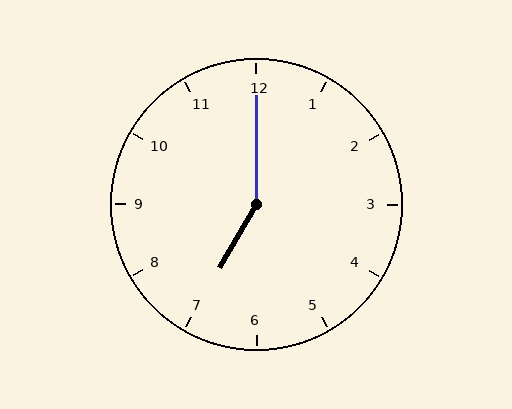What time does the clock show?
7:00.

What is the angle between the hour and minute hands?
Approximately 150 degrees.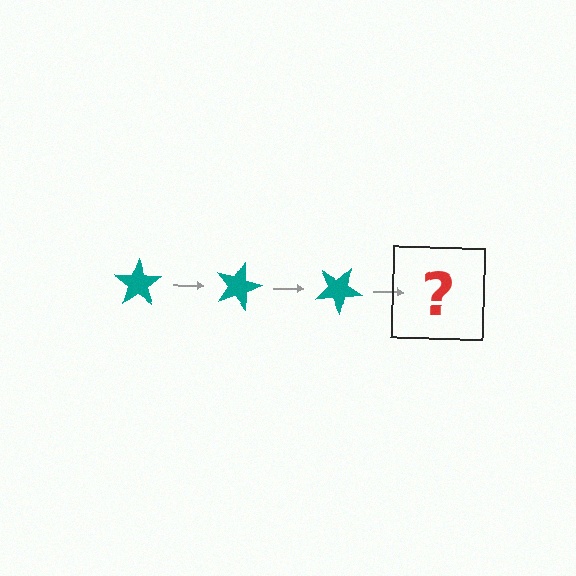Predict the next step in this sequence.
The next step is a teal star rotated 45 degrees.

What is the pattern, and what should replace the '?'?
The pattern is that the star rotates 15 degrees each step. The '?' should be a teal star rotated 45 degrees.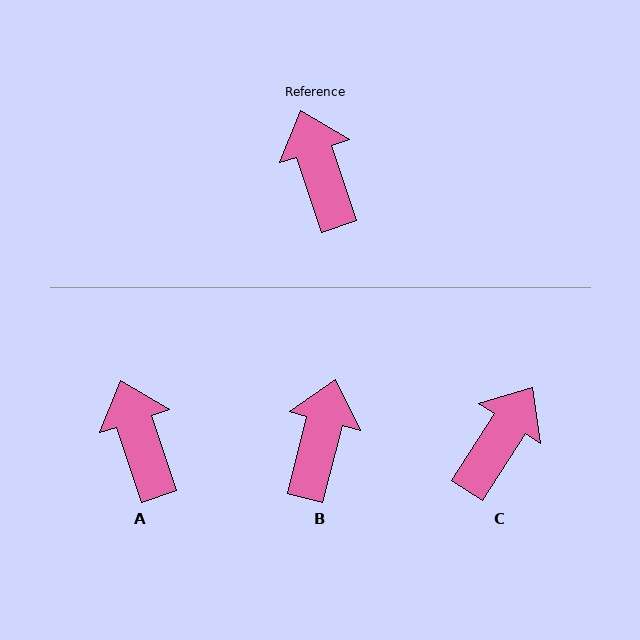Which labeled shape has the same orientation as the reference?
A.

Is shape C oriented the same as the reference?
No, it is off by about 51 degrees.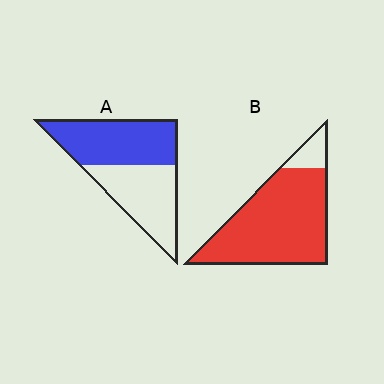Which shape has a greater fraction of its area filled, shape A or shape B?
Shape B.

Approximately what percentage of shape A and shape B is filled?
A is approximately 55% and B is approximately 90%.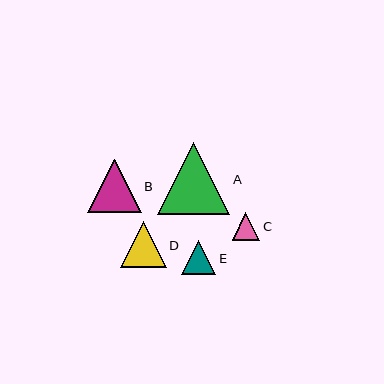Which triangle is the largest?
Triangle A is the largest with a size of approximately 73 pixels.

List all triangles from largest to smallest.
From largest to smallest: A, B, D, E, C.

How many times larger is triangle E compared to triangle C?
Triangle E is approximately 1.2 times the size of triangle C.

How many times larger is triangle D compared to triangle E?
Triangle D is approximately 1.4 times the size of triangle E.